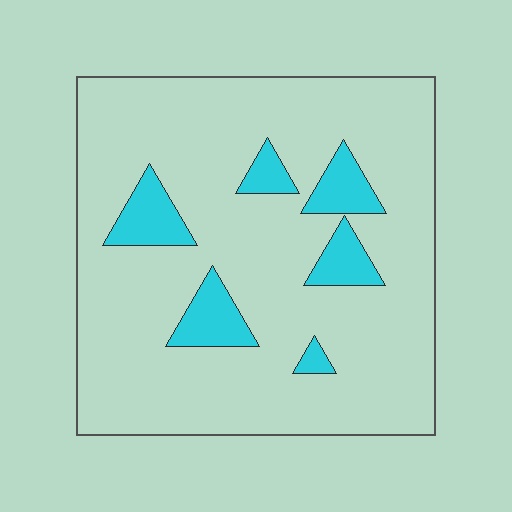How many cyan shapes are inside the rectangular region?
6.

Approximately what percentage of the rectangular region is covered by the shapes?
Approximately 15%.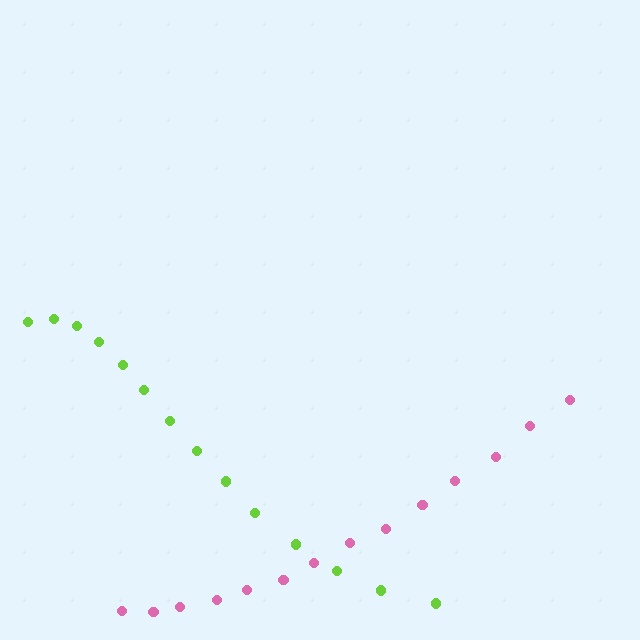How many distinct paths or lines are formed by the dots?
There are 2 distinct paths.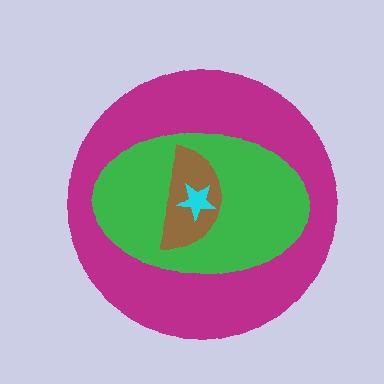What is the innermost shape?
The cyan star.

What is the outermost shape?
The magenta circle.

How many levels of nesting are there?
4.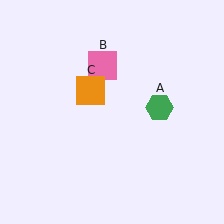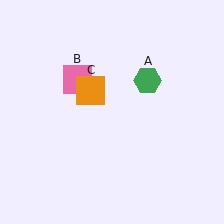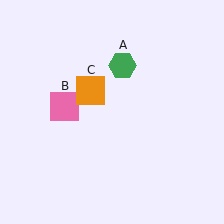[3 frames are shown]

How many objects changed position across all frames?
2 objects changed position: green hexagon (object A), pink square (object B).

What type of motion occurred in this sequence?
The green hexagon (object A), pink square (object B) rotated counterclockwise around the center of the scene.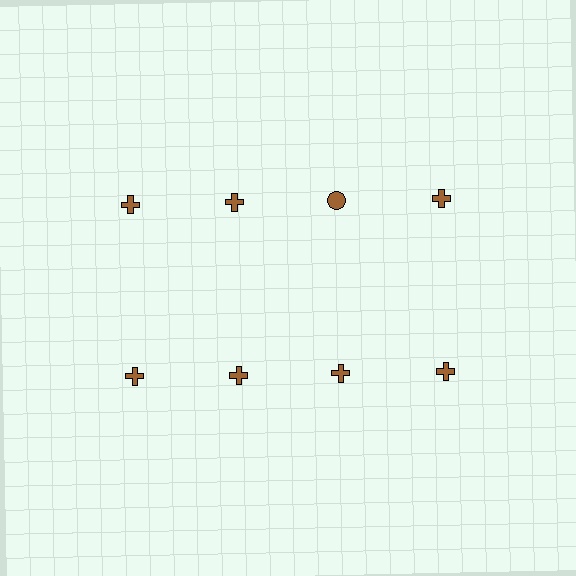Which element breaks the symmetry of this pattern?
The brown circle in the top row, center column breaks the symmetry. All other shapes are brown crosses.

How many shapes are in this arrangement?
There are 8 shapes arranged in a grid pattern.